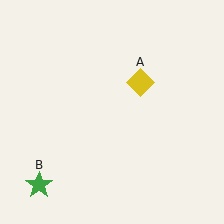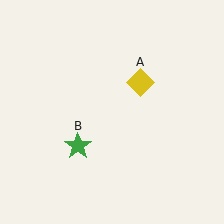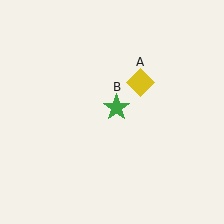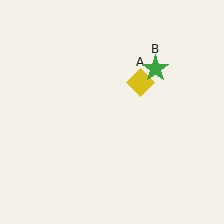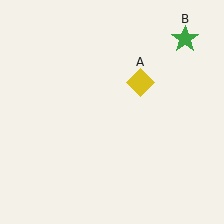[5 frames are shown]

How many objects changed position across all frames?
1 object changed position: green star (object B).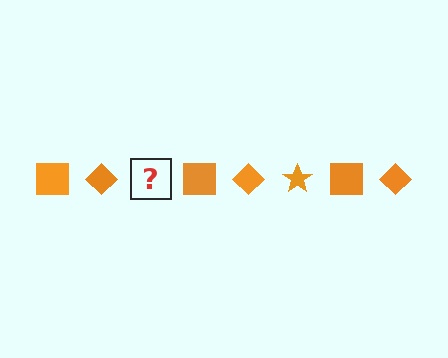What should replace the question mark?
The question mark should be replaced with an orange star.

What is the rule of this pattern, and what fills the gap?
The rule is that the pattern cycles through square, diamond, star shapes in orange. The gap should be filled with an orange star.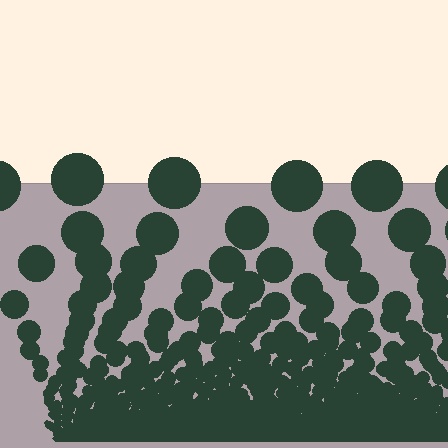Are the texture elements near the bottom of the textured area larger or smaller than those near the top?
Smaller. The gradient is inverted — elements near the bottom are smaller and denser.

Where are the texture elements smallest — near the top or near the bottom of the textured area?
Near the bottom.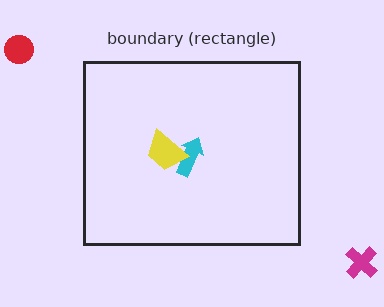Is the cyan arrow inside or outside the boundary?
Inside.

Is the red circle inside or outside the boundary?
Outside.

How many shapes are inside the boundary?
2 inside, 2 outside.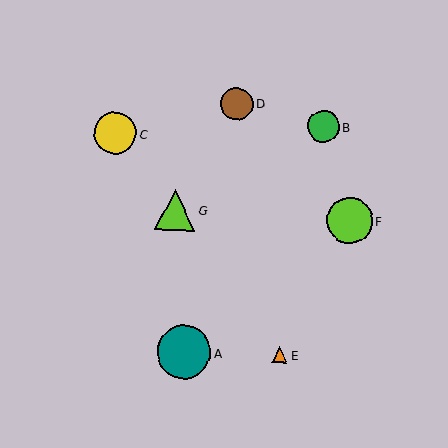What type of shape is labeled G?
Shape G is a lime triangle.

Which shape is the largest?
The teal circle (labeled A) is the largest.